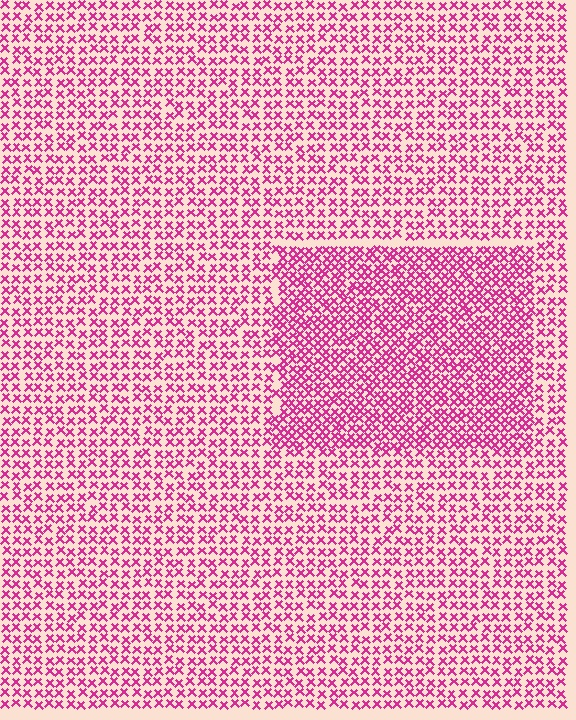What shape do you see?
I see a rectangle.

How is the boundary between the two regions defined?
The boundary is defined by a change in element density (approximately 1.7x ratio). All elements are the same color, size, and shape.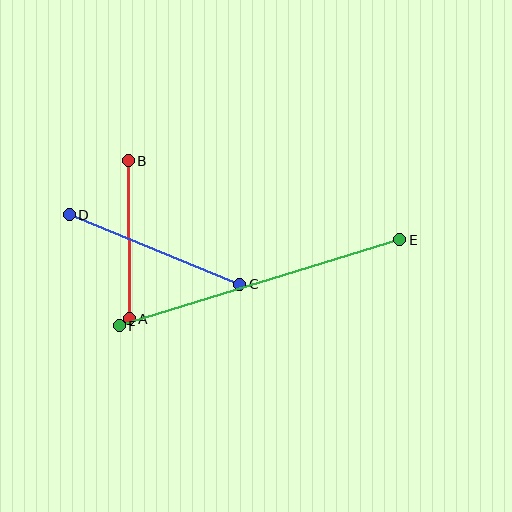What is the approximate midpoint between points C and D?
The midpoint is at approximately (154, 249) pixels.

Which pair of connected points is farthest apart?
Points E and F are farthest apart.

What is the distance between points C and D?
The distance is approximately 184 pixels.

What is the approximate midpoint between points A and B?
The midpoint is at approximately (129, 240) pixels.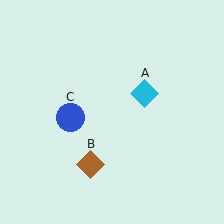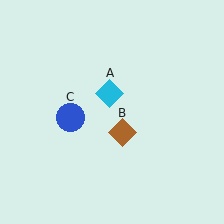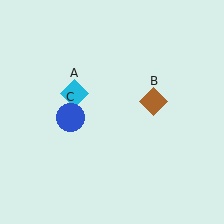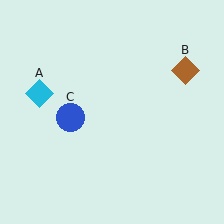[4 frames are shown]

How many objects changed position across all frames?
2 objects changed position: cyan diamond (object A), brown diamond (object B).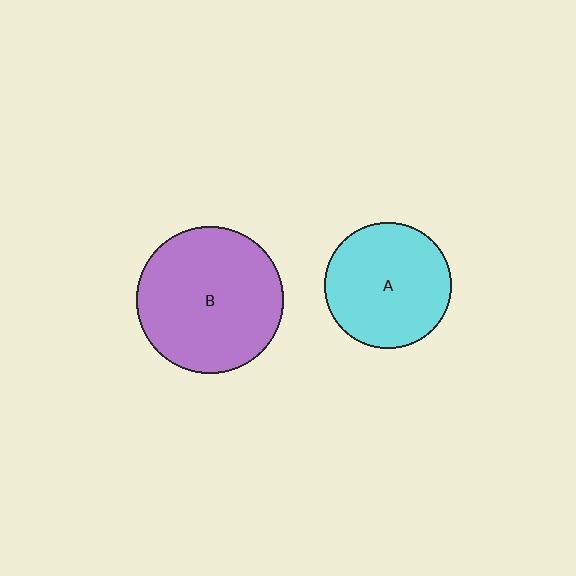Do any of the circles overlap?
No, none of the circles overlap.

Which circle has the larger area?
Circle B (purple).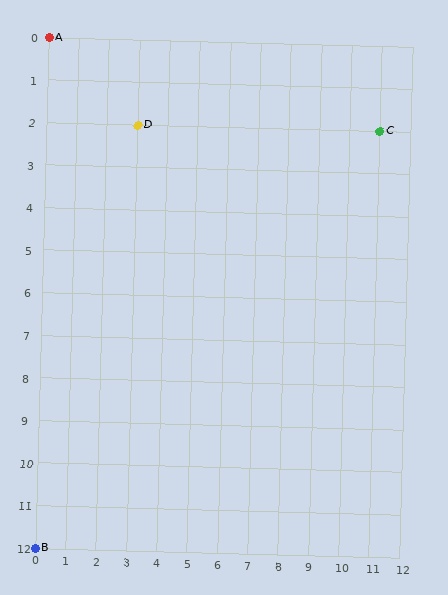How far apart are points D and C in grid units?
Points D and C are 8 columns apart.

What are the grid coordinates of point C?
Point C is at grid coordinates (11, 2).